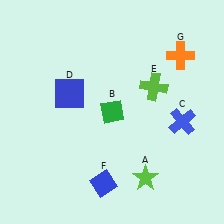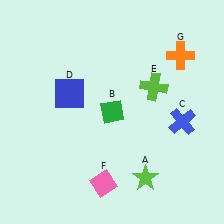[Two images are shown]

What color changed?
The diamond (F) changed from blue in Image 1 to pink in Image 2.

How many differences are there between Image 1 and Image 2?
There is 1 difference between the two images.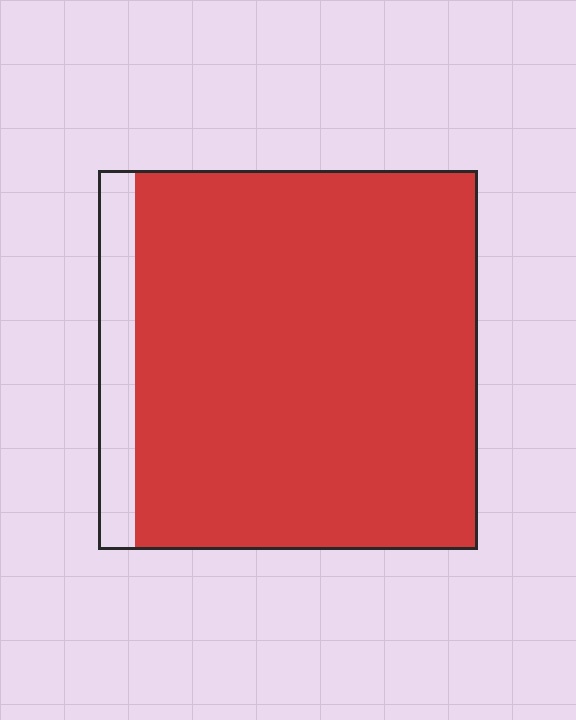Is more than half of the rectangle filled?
Yes.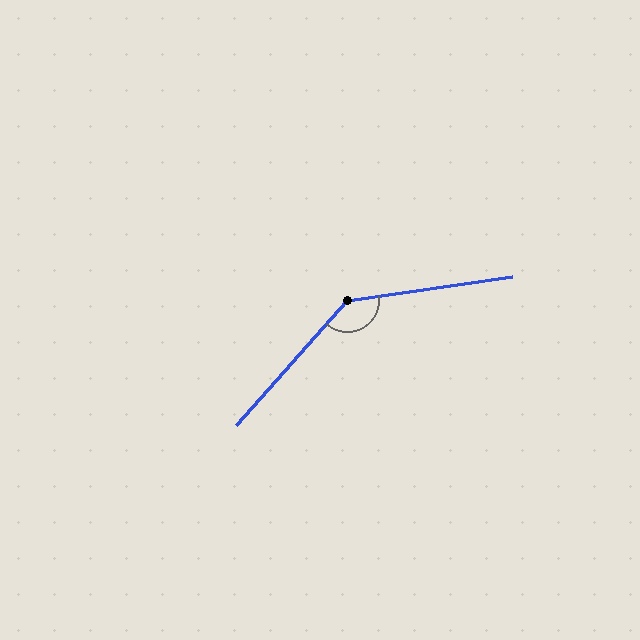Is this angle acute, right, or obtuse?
It is obtuse.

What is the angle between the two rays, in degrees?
Approximately 140 degrees.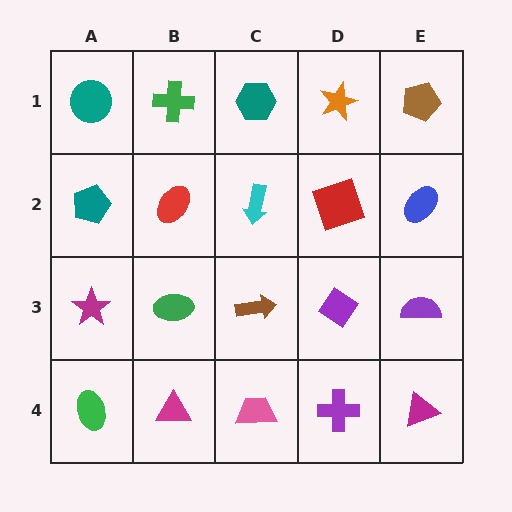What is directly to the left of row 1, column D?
A teal hexagon.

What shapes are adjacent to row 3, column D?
A red square (row 2, column D), a purple cross (row 4, column D), a brown arrow (row 3, column C), a purple semicircle (row 3, column E).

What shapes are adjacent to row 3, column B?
A red ellipse (row 2, column B), a magenta triangle (row 4, column B), a magenta star (row 3, column A), a brown arrow (row 3, column C).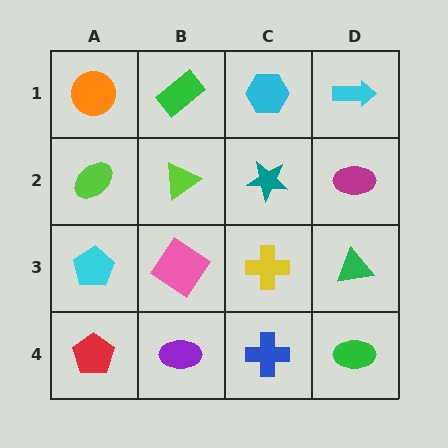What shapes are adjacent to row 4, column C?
A yellow cross (row 3, column C), a purple ellipse (row 4, column B), a green ellipse (row 4, column D).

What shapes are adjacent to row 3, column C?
A teal star (row 2, column C), a blue cross (row 4, column C), a pink diamond (row 3, column B), a green triangle (row 3, column D).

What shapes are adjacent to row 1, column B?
A lime triangle (row 2, column B), an orange circle (row 1, column A), a cyan hexagon (row 1, column C).